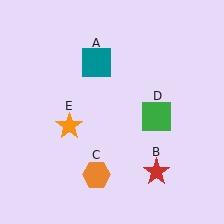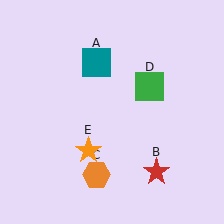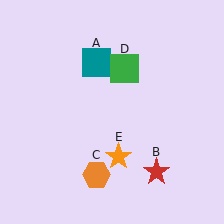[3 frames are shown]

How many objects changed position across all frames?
2 objects changed position: green square (object D), orange star (object E).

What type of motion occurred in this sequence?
The green square (object D), orange star (object E) rotated counterclockwise around the center of the scene.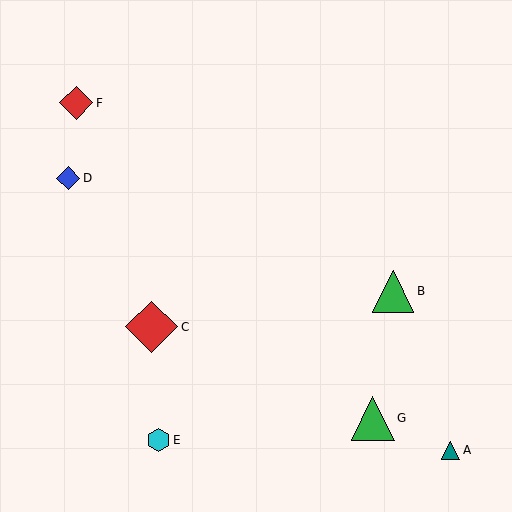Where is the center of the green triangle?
The center of the green triangle is at (373, 419).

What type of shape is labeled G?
Shape G is a green triangle.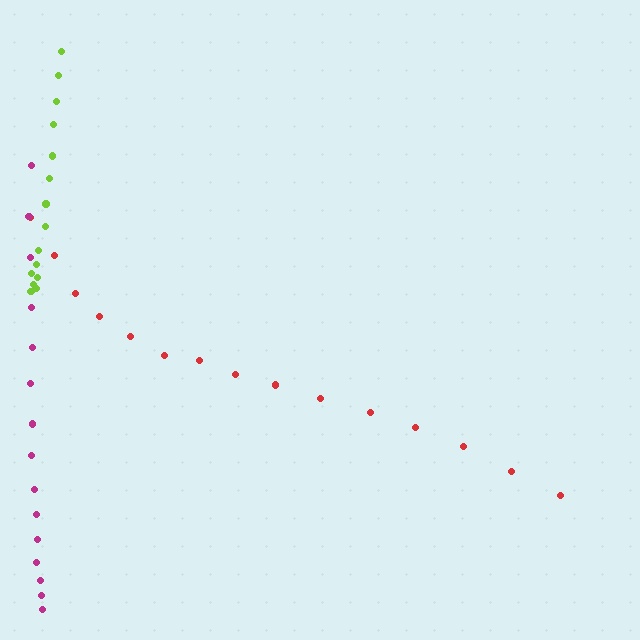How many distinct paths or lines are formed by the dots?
There are 3 distinct paths.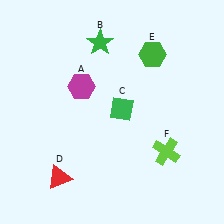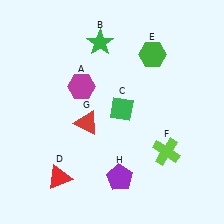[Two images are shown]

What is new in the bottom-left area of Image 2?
A red triangle (G) was added in the bottom-left area of Image 2.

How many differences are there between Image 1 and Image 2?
There are 2 differences between the two images.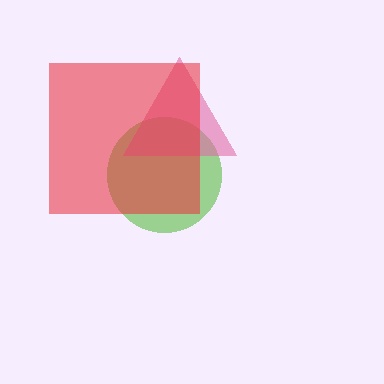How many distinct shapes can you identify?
There are 3 distinct shapes: a lime circle, a pink triangle, a red square.